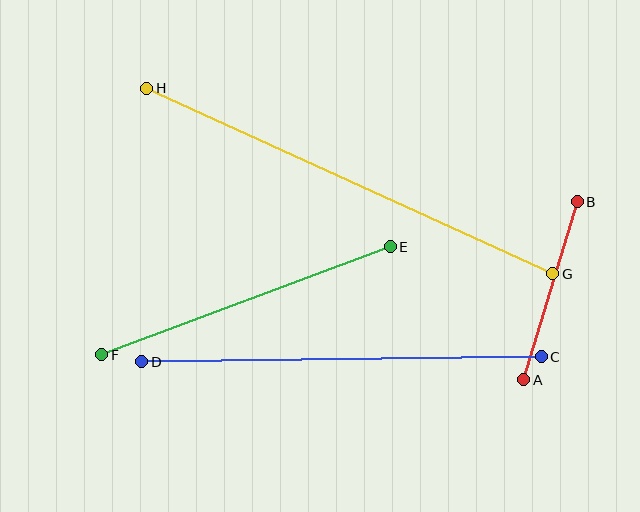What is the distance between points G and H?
The distance is approximately 447 pixels.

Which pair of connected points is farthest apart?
Points G and H are farthest apart.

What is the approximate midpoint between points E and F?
The midpoint is at approximately (246, 301) pixels.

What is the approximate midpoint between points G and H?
The midpoint is at approximately (350, 181) pixels.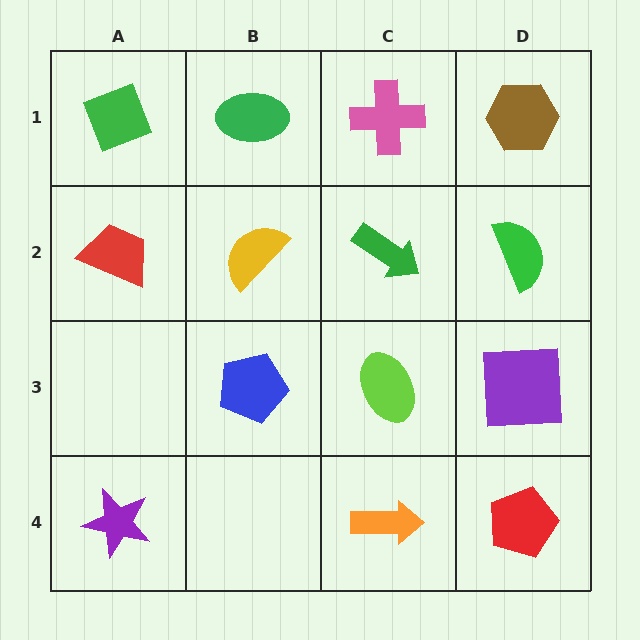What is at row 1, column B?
A green ellipse.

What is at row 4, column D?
A red pentagon.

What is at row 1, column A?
A green diamond.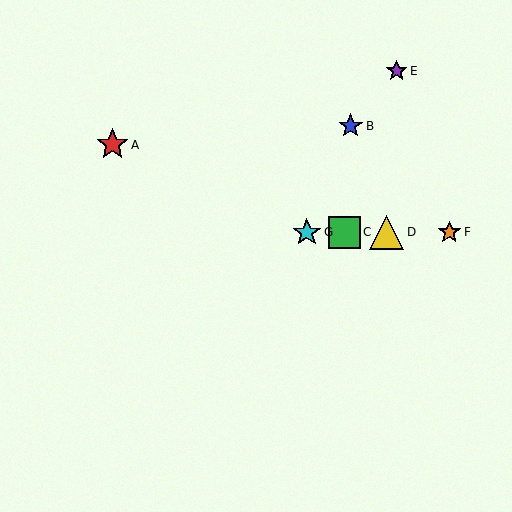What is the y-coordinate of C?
Object C is at y≈232.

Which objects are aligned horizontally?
Objects C, D, F, G are aligned horizontally.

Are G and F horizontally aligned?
Yes, both are at y≈232.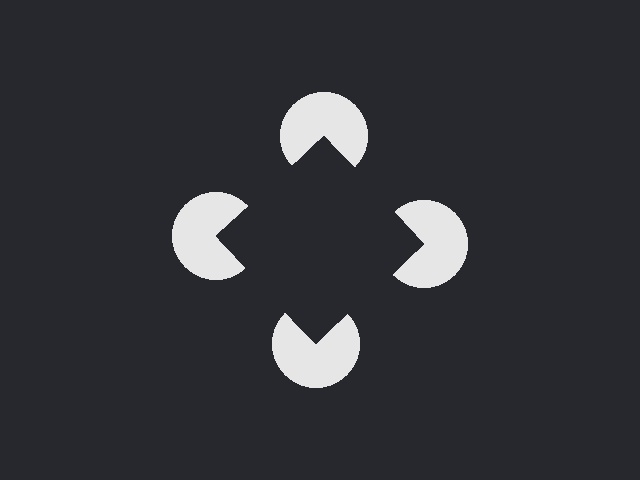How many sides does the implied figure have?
4 sides.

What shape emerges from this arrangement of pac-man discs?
An illusory square — its edges are inferred from the aligned wedge cuts in the pac-man discs, not physically drawn.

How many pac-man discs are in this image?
There are 4 — one at each vertex of the illusory square.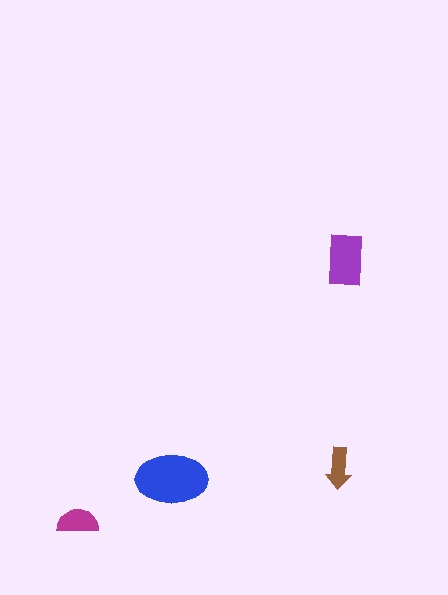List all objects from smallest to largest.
The brown arrow, the magenta semicircle, the purple rectangle, the blue ellipse.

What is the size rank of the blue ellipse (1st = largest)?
1st.